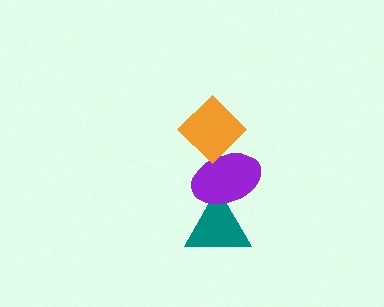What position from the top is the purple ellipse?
The purple ellipse is 2nd from the top.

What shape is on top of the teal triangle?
The purple ellipse is on top of the teal triangle.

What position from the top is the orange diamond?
The orange diamond is 1st from the top.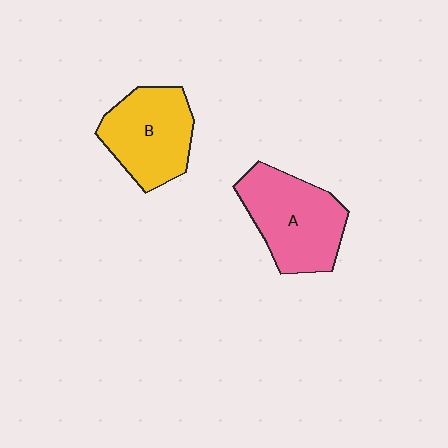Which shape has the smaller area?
Shape B (yellow).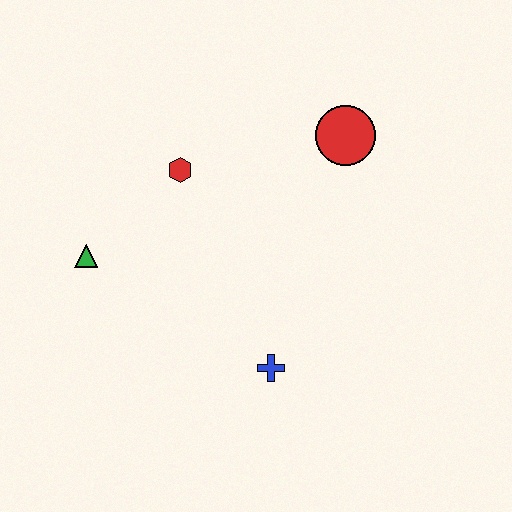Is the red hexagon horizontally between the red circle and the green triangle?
Yes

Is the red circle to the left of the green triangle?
No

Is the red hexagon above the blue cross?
Yes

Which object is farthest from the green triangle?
The red circle is farthest from the green triangle.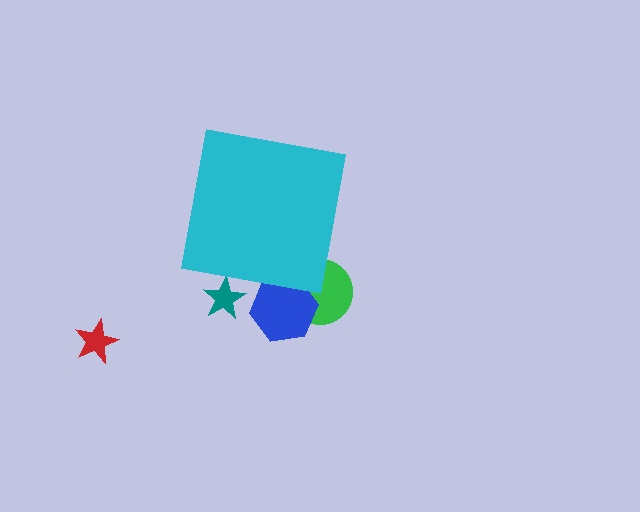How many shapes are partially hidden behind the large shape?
3 shapes are partially hidden.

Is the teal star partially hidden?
Yes, the teal star is partially hidden behind the cyan square.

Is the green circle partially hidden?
Yes, the green circle is partially hidden behind the cyan square.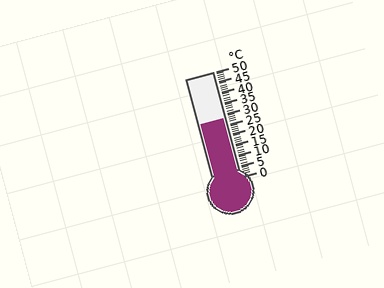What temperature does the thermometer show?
The thermometer shows approximately 28°C.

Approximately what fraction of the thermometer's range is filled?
The thermometer is filled to approximately 55% of its range.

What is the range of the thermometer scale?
The thermometer scale ranges from 0°C to 50°C.